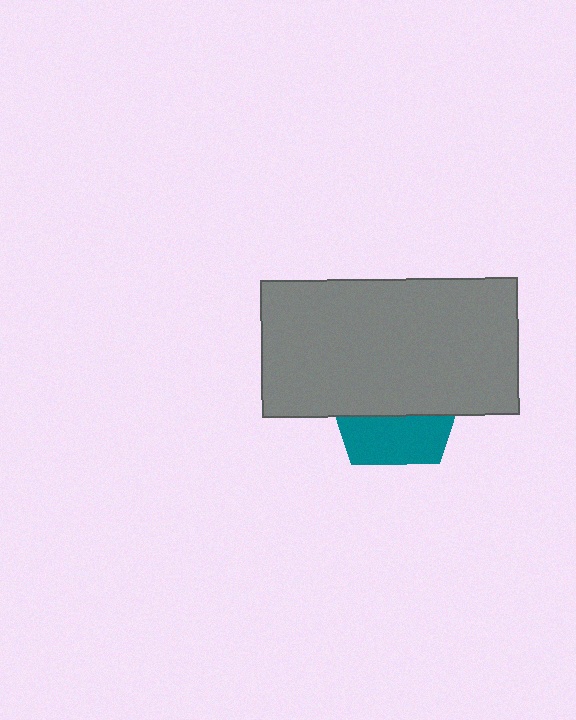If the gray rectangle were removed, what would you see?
You would see the complete teal pentagon.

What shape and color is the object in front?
The object in front is a gray rectangle.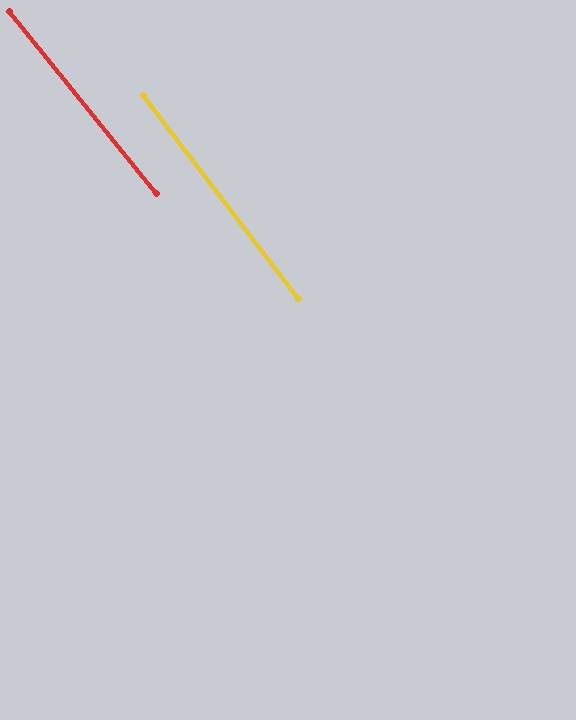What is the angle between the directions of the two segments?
Approximately 1 degree.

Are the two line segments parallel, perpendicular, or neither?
Parallel — their directions differ by only 1.4°.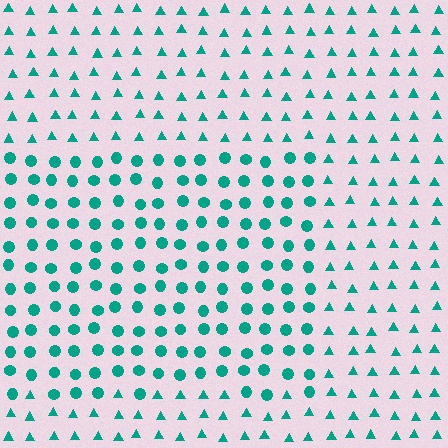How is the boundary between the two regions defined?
The boundary is defined by a change in element shape: circles inside vs. triangles outside. All elements share the same color and spacing.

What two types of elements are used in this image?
The image uses circles inside the rectangle region and triangles outside it.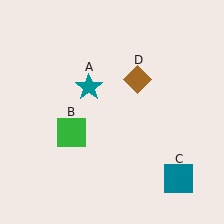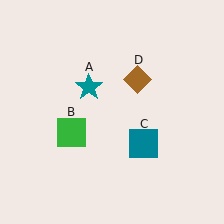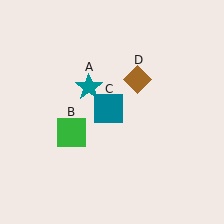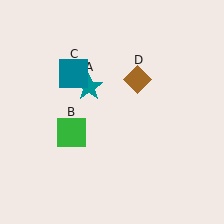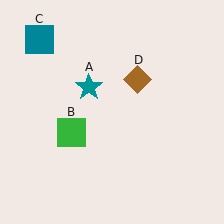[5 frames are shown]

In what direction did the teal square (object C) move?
The teal square (object C) moved up and to the left.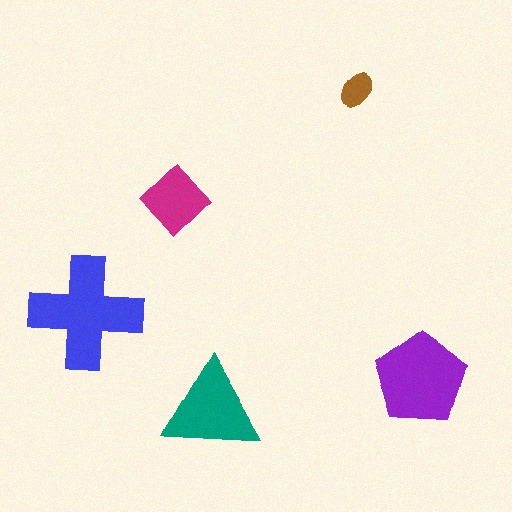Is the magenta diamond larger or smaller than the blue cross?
Smaller.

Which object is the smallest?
The brown ellipse.